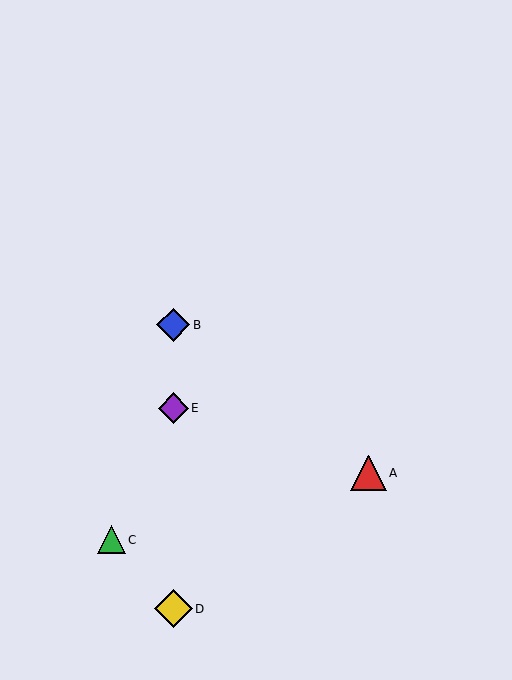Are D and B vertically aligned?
Yes, both are at x≈173.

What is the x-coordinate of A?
Object A is at x≈369.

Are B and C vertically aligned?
No, B is at x≈173 and C is at x≈112.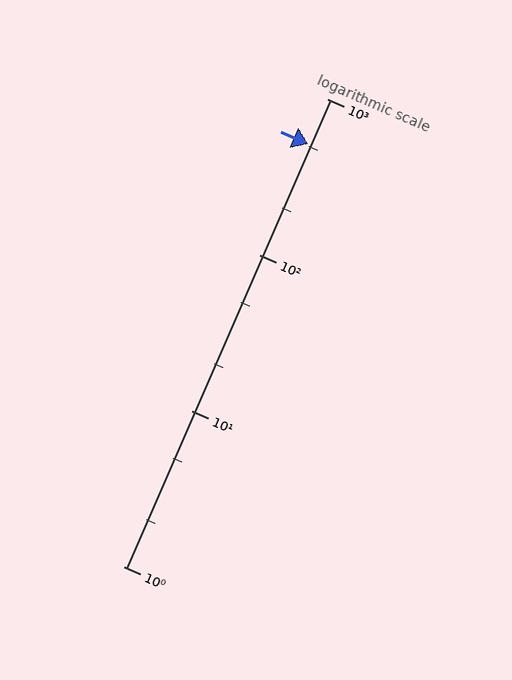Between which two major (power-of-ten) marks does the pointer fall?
The pointer is between 100 and 1000.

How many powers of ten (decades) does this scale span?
The scale spans 3 decades, from 1 to 1000.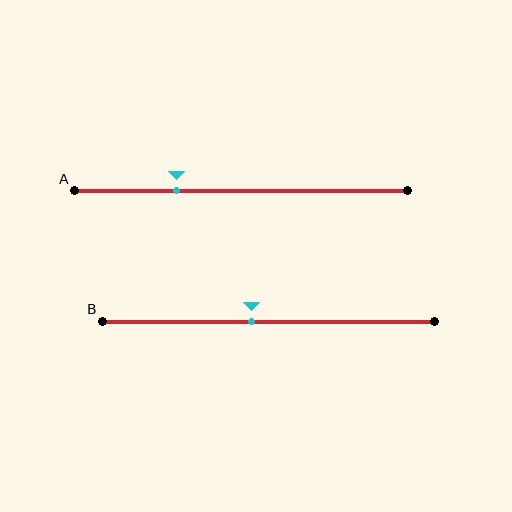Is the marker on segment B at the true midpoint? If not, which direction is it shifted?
No, the marker on segment B is shifted to the left by about 5% of the segment length.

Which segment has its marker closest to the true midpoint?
Segment B has its marker closest to the true midpoint.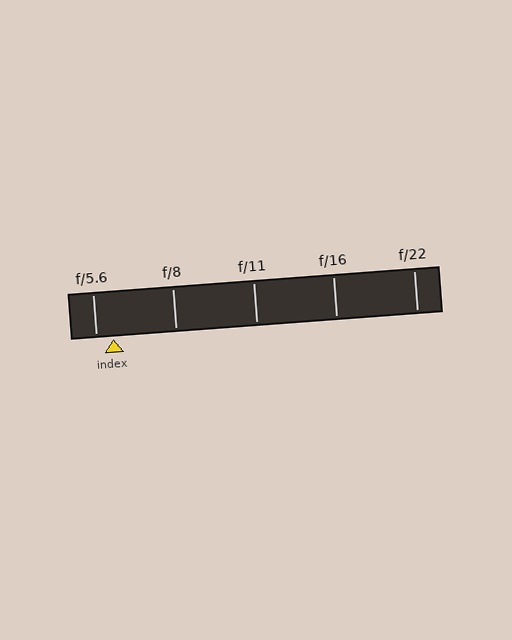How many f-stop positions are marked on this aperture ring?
There are 5 f-stop positions marked.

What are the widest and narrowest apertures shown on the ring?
The widest aperture shown is f/5.6 and the narrowest is f/22.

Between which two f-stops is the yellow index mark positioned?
The index mark is between f/5.6 and f/8.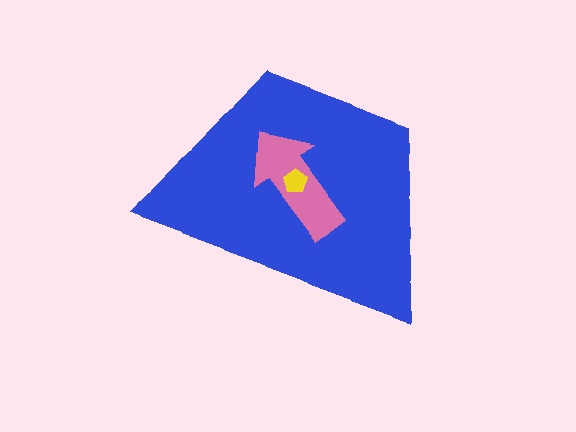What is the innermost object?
The yellow pentagon.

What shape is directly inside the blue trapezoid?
The pink arrow.